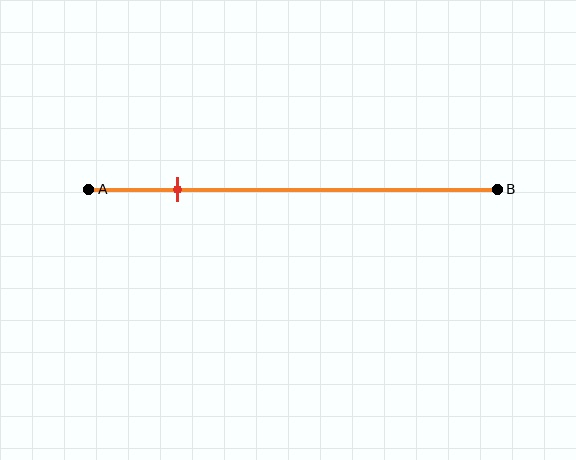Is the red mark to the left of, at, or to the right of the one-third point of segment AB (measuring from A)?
The red mark is to the left of the one-third point of segment AB.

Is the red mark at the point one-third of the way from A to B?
No, the mark is at about 20% from A, not at the 33% one-third point.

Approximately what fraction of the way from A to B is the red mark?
The red mark is approximately 20% of the way from A to B.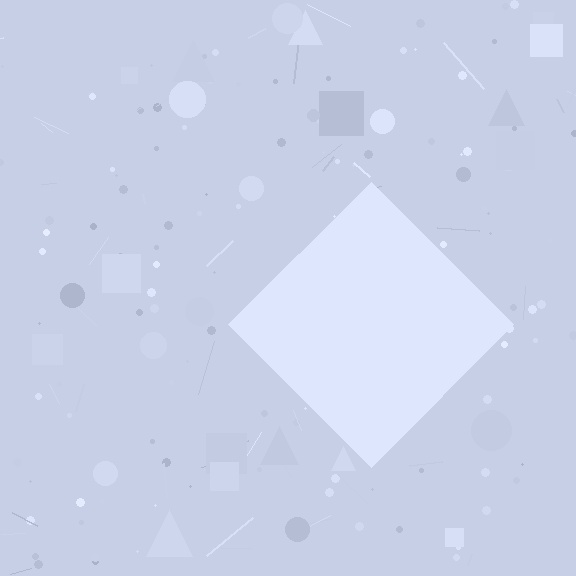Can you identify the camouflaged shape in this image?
The camouflaged shape is a diamond.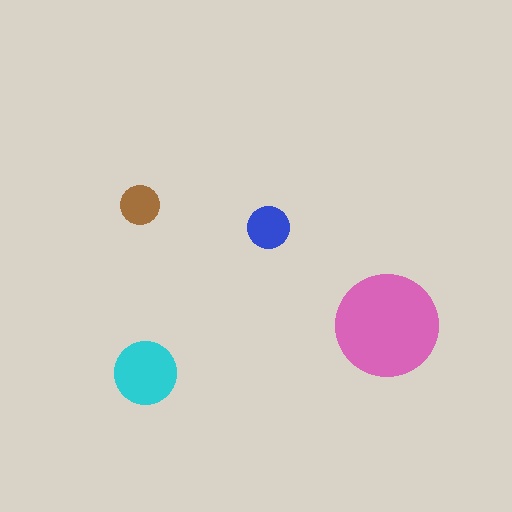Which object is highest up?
The brown circle is topmost.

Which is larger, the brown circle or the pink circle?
The pink one.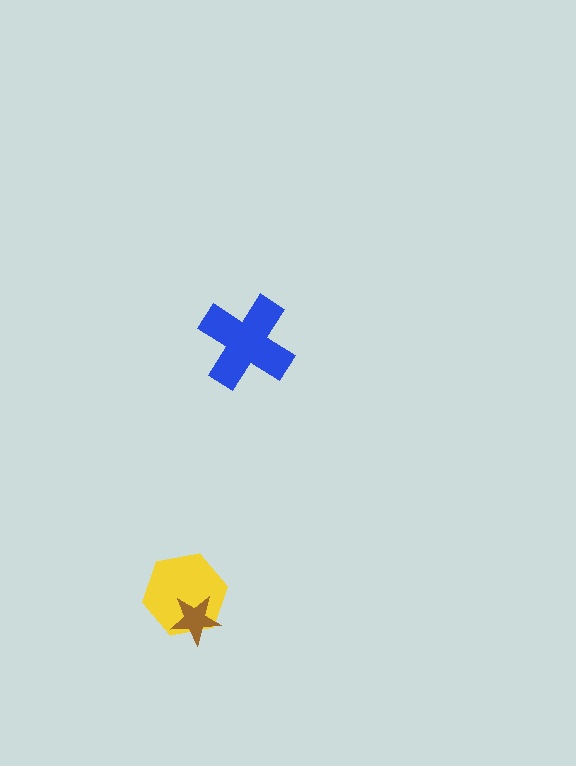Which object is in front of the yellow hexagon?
The brown star is in front of the yellow hexagon.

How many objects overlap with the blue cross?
0 objects overlap with the blue cross.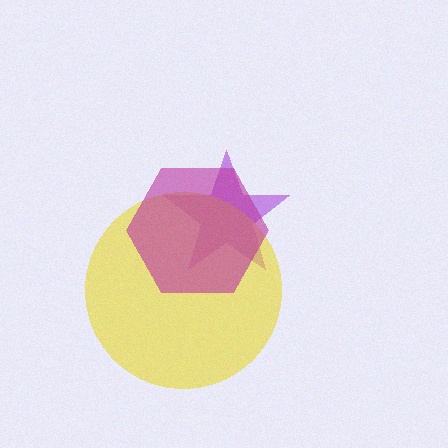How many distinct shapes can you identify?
There are 3 distinct shapes: a purple star, a yellow circle, a magenta hexagon.